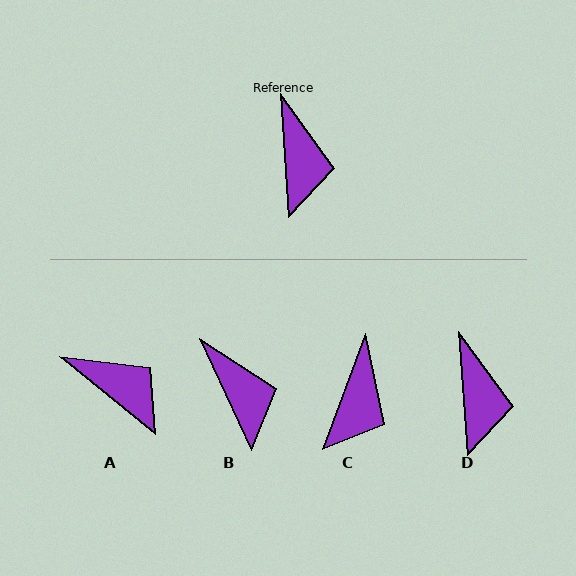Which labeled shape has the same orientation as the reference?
D.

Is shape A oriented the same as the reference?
No, it is off by about 47 degrees.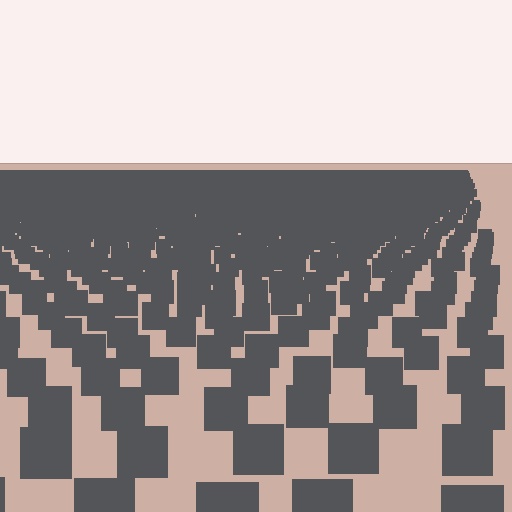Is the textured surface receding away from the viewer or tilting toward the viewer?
The surface is receding away from the viewer. Texture elements get smaller and denser toward the top.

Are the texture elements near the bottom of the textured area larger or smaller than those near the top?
Larger. Near the bottom, elements are closer to the viewer and appear at a bigger on-screen size.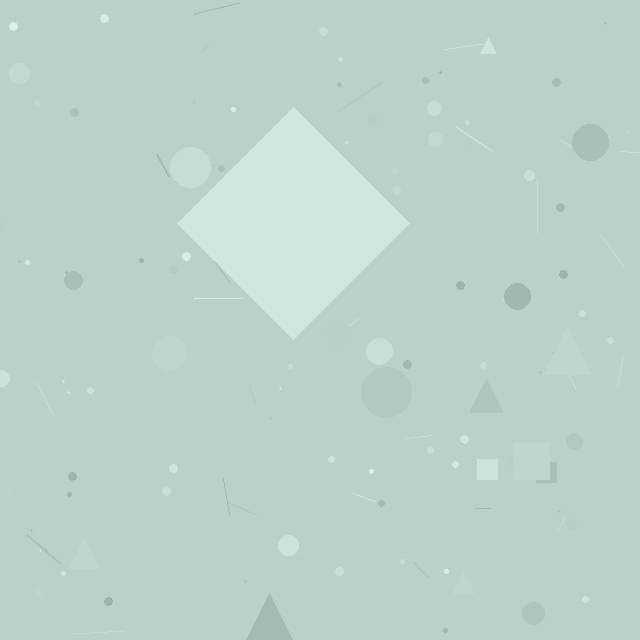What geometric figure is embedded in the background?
A diamond is embedded in the background.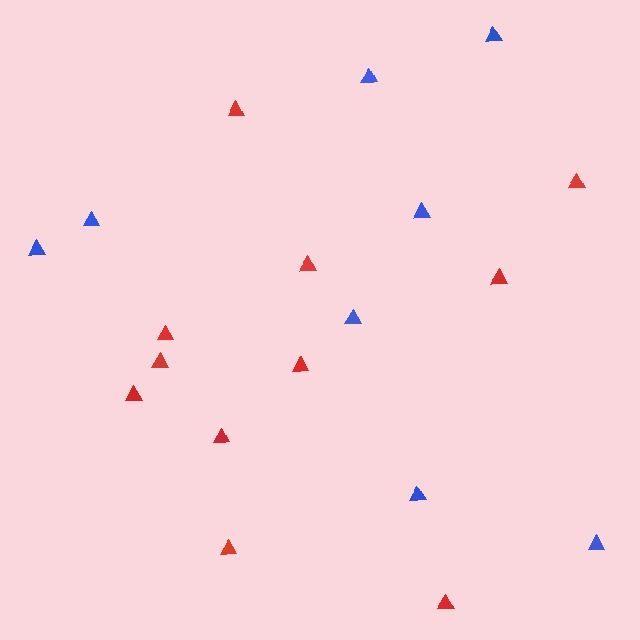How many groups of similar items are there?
There are 2 groups: one group of red triangles (11) and one group of blue triangles (8).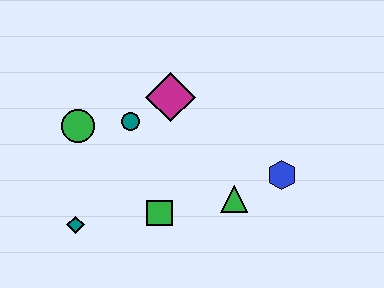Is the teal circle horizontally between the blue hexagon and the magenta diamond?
No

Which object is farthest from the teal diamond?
The blue hexagon is farthest from the teal diamond.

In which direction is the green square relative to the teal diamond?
The green square is to the right of the teal diamond.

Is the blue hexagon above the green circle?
No